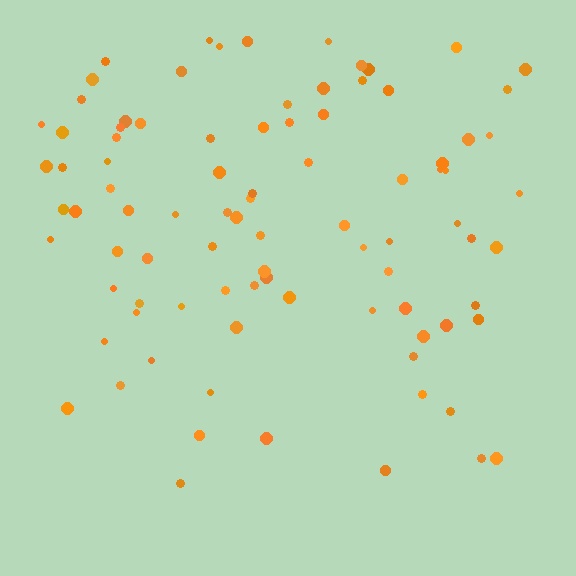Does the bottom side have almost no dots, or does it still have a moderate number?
Still a moderate number, just noticeably fewer than the top.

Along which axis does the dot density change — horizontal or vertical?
Vertical.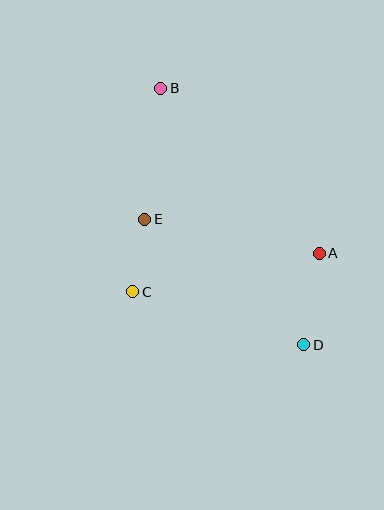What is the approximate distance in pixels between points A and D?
The distance between A and D is approximately 93 pixels.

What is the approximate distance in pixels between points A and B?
The distance between A and B is approximately 229 pixels.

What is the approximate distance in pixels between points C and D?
The distance between C and D is approximately 179 pixels.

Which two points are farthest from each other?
Points B and D are farthest from each other.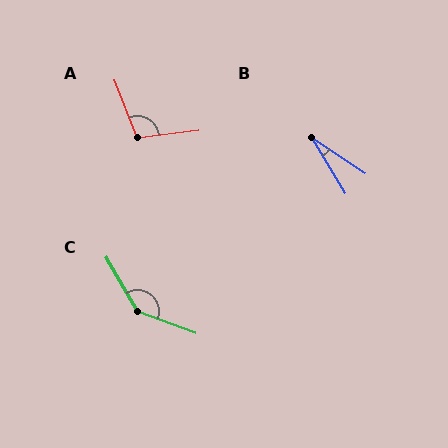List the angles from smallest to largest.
B (26°), A (105°), C (140°).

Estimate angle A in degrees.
Approximately 105 degrees.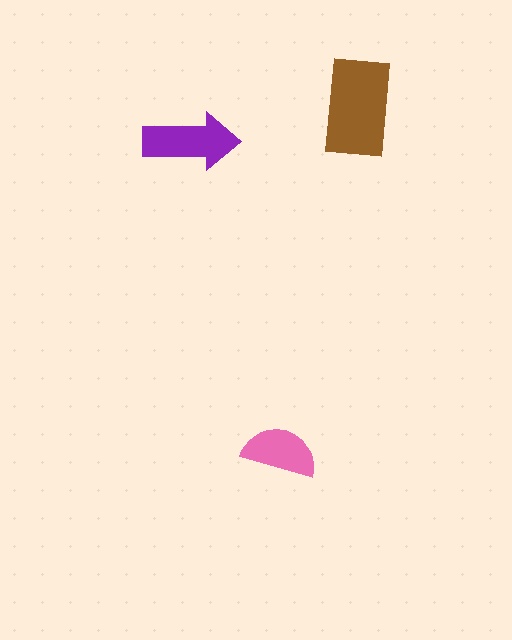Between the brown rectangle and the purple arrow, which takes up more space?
The brown rectangle.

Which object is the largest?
The brown rectangle.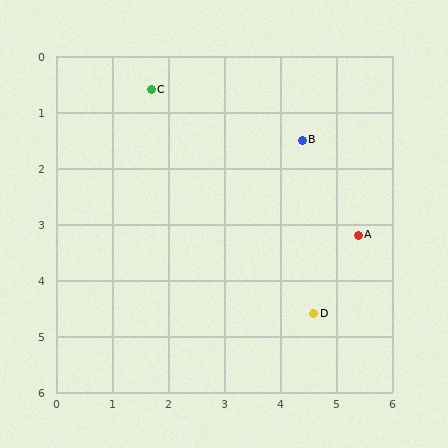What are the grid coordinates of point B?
Point B is at approximately (4.4, 1.5).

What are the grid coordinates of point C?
Point C is at approximately (1.7, 0.6).